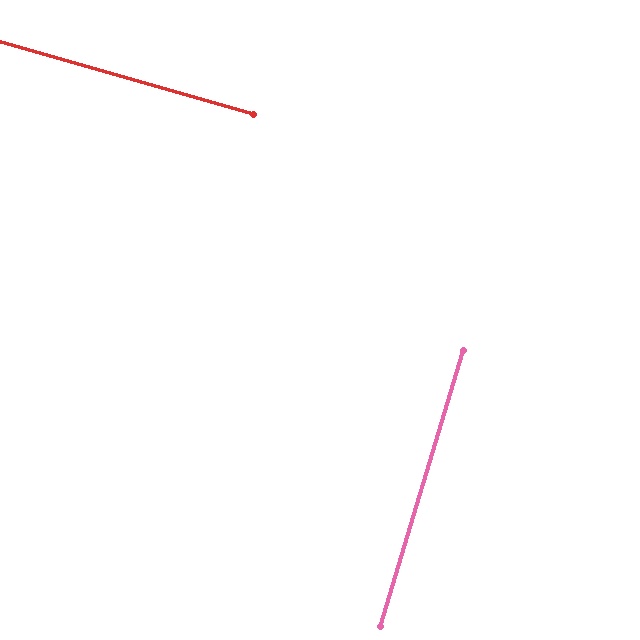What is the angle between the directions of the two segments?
Approximately 89 degrees.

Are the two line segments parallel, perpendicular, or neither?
Perpendicular — they meet at approximately 89°.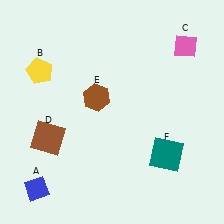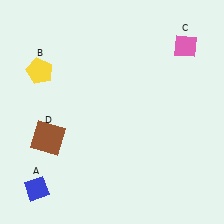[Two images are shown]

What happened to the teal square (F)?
The teal square (F) was removed in Image 2. It was in the bottom-right area of Image 1.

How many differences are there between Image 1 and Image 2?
There are 2 differences between the two images.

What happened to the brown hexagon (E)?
The brown hexagon (E) was removed in Image 2. It was in the top-left area of Image 1.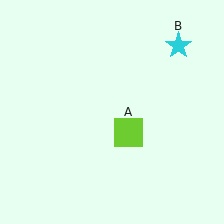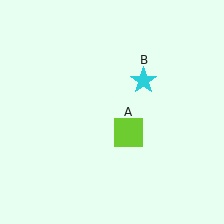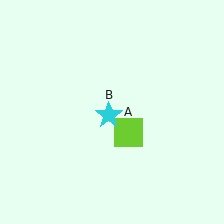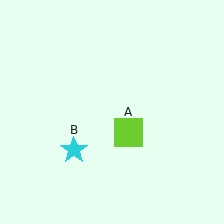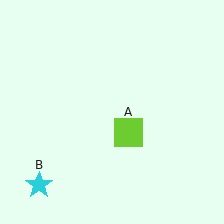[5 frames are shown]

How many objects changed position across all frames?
1 object changed position: cyan star (object B).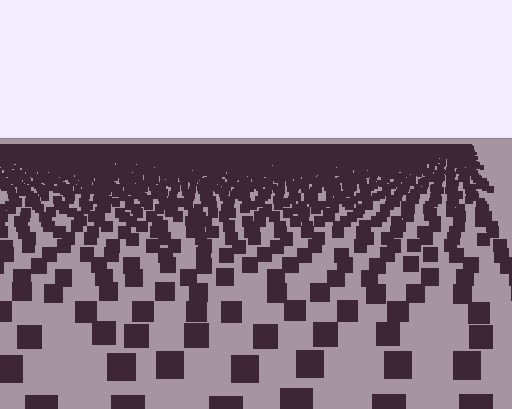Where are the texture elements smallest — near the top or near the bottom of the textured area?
Near the top.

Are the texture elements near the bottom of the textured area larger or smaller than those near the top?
Larger. Near the bottom, elements are closer to the viewer and appear at a bigger on-screen size.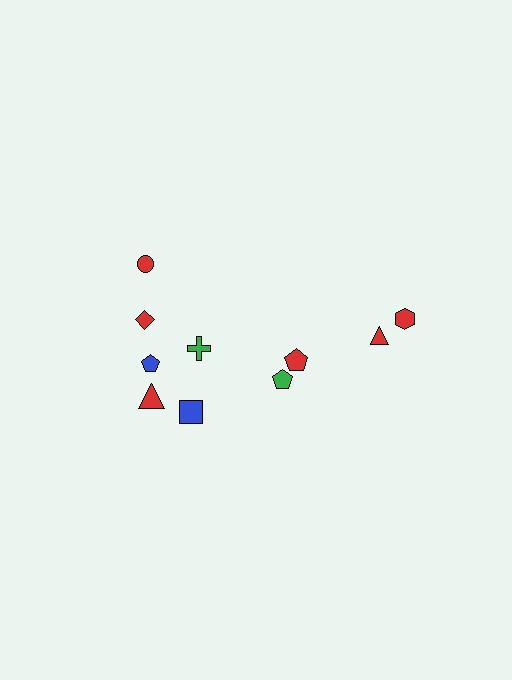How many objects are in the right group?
There are 4 objects.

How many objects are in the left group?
There are 6 objects.